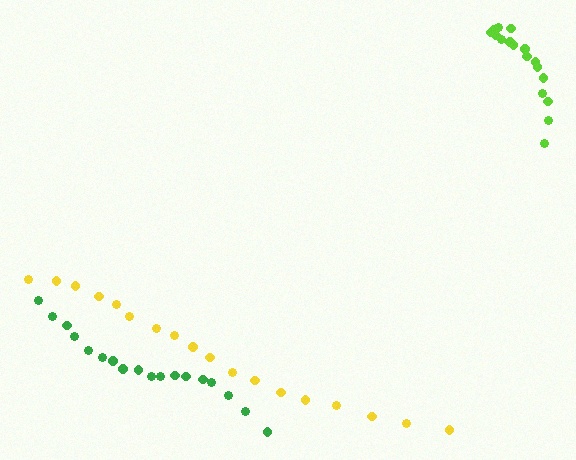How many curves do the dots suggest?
There are 3 distinct paths.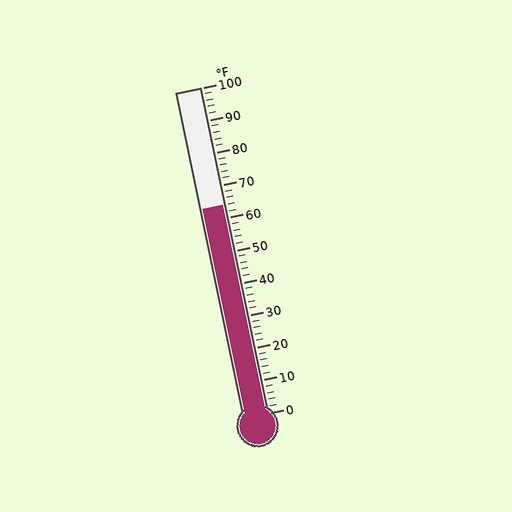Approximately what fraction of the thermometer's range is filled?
The thermometer is filled to approximately 65% of its range.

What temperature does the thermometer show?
The thermometer shows approximately 64°F.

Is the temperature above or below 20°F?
The temperature is above 20°F.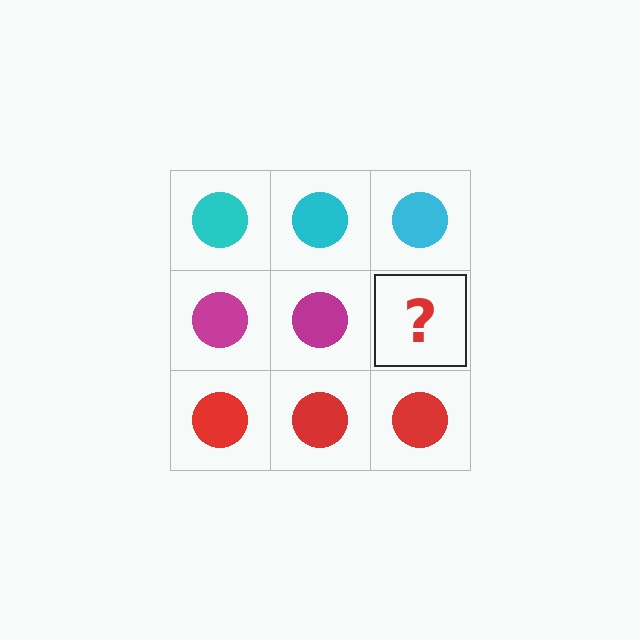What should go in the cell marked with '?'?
The missing cell should contain a magenta circle.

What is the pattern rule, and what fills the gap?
The rule is that each row has a consistent color. The gap should be filled with a magenta circle.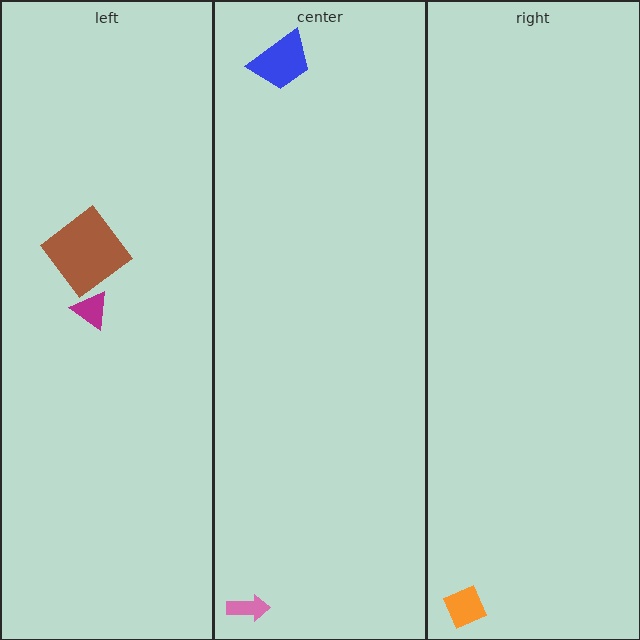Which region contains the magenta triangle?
The left region.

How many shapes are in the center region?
2.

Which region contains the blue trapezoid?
The center region.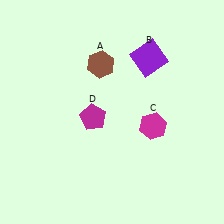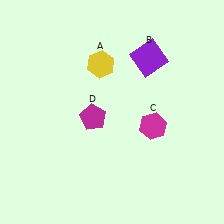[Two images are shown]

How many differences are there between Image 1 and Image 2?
There is 1 difference between the two images.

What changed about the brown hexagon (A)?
In Image 1, A is brown. In Image 2, it changed to yellow.